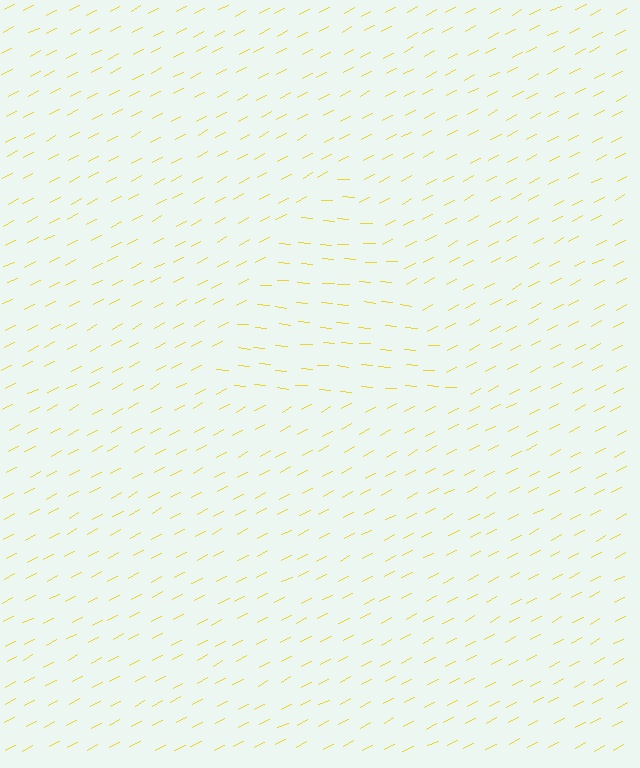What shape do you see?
I see a triangle.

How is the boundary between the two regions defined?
The boundary is defined purely by a change in line orientation (approximately 32 degrees difference). All lines are the same color and thickness.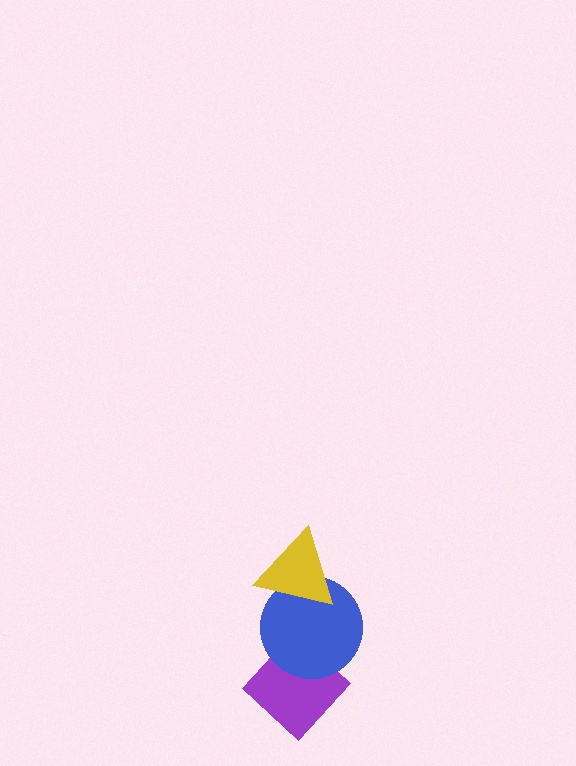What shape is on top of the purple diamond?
The blue circle is on top of the purple diamond.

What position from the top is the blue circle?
The blue circle is 2nd from the top.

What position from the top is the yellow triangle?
The yellow triangle is 1st from the top.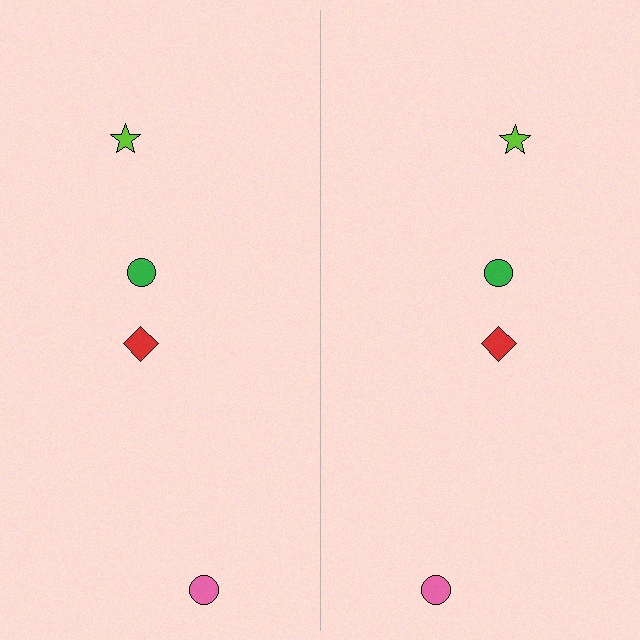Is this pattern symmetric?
Yes, this pattern has bilateral (reflection) symmetry.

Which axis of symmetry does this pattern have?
The pattern has a vertical axis of symmetry running through the center of the image.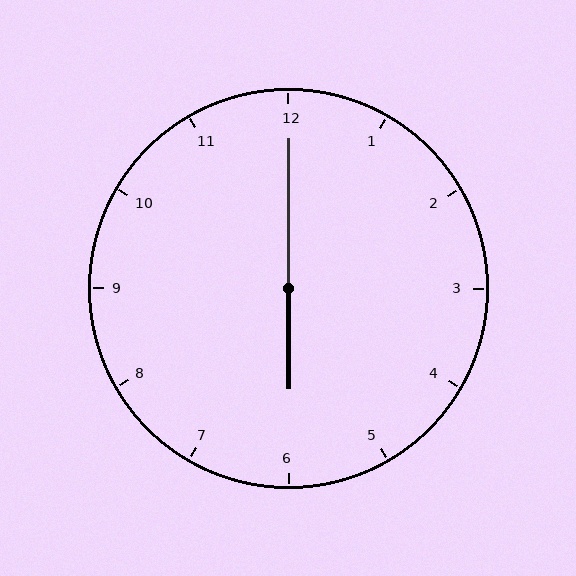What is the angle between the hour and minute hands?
Approximately 180 degrees.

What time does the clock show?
6:00.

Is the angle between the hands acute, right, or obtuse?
It is obtuse.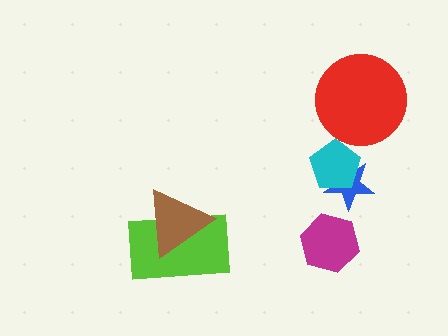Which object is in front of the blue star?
The cyan pentagon is in front of the blue star.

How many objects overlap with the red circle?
0 objects overlap with the red circle.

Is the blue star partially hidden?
Yes, it is partially covered by another shape.